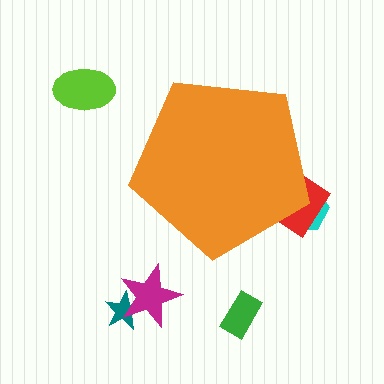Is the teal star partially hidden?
No, the teal star is fully visible.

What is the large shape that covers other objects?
An orange pentagon.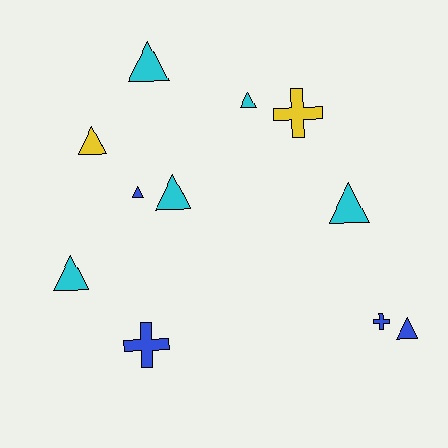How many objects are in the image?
There are 11 objects.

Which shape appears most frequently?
Triangle, with 8 objects.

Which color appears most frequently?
Cyan, with 5 objects.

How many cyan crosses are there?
There are no cyan crosses.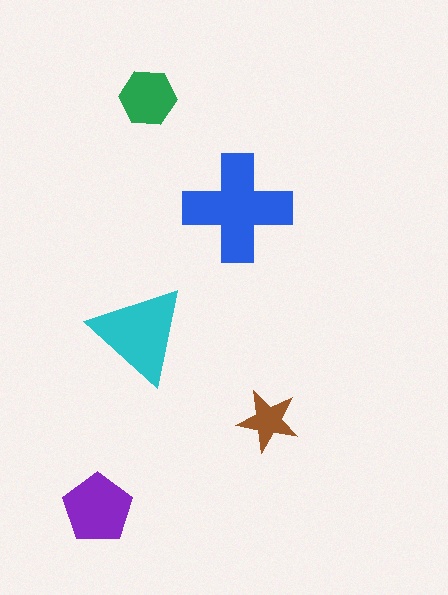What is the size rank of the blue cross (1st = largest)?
1st.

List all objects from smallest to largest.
The brown star, the green hexagon, the purple pentagon, the cyan triangle, the blue cross.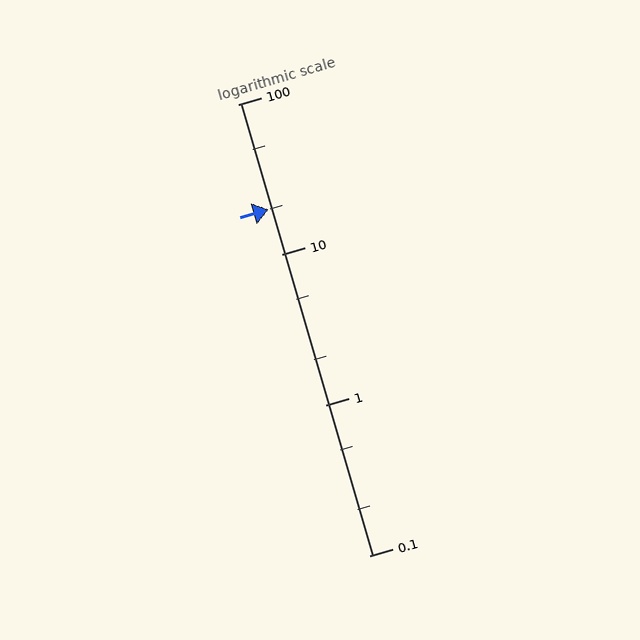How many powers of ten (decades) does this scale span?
The scale spans 3 decades, from 0.1 to 100.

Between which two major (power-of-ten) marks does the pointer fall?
The pointer is between 10 and 100.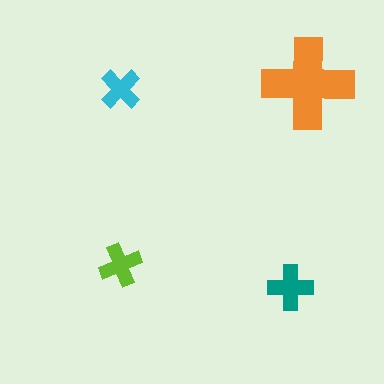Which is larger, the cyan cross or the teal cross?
The teal one.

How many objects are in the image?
There are 4 objects in the image.